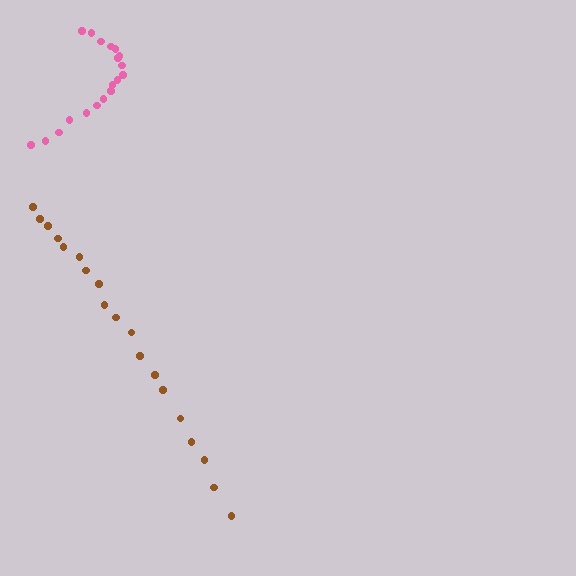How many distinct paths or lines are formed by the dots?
There are 2 distinct paths.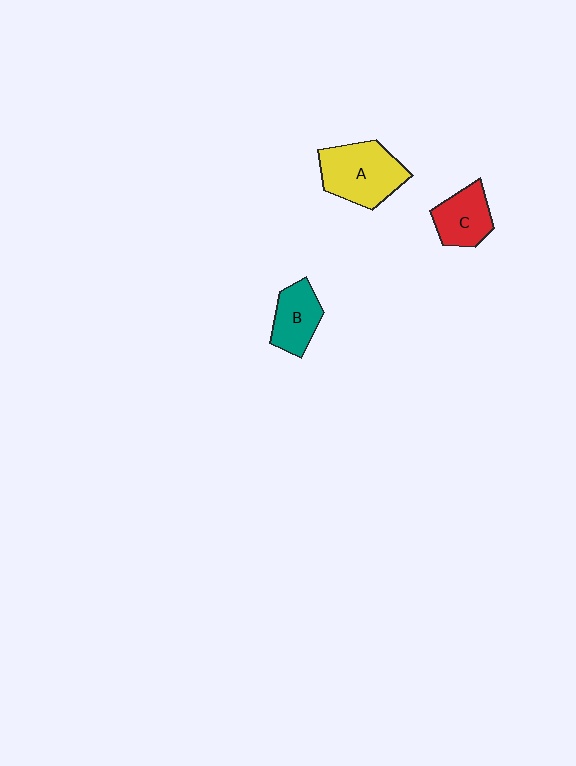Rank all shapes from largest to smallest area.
From largest to smallest: A (yellow), C (red), B (teal).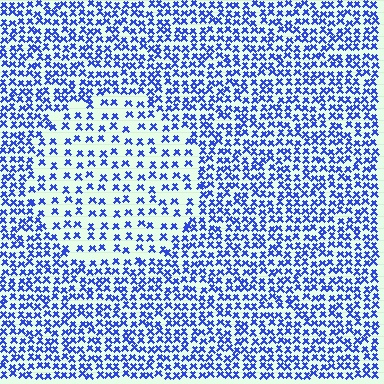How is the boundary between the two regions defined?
The boundary is defined by a change in element density (approximately 2.0x ratio). All elements are the same color, size, and shape.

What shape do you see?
I see a circle.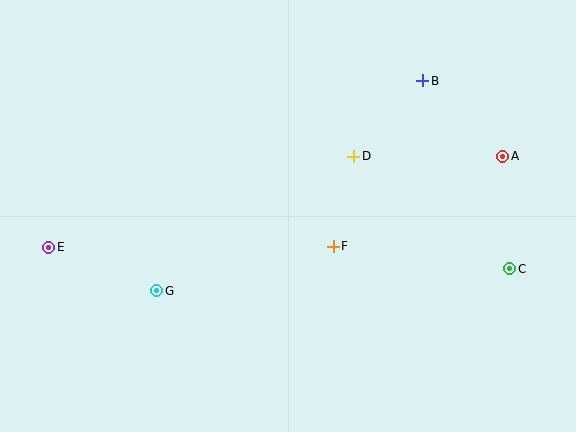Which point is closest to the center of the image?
Point F at (333, 246) is closest to the center.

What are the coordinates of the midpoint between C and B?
The midpoint between C and B is at (466, 175).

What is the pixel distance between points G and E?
The distance between G and E is 116 pixels.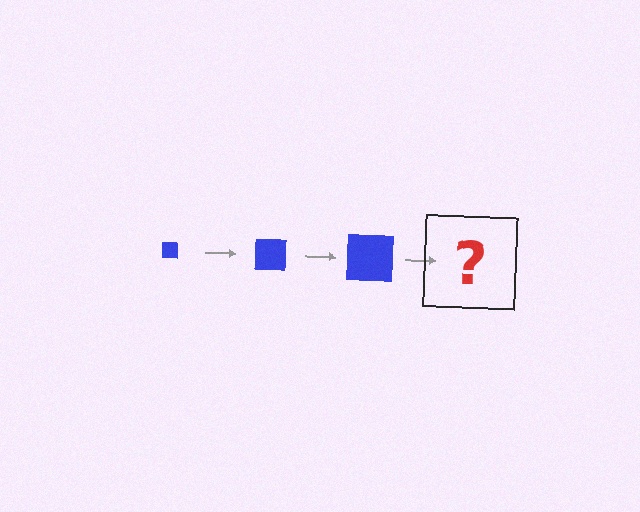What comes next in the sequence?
The next element should be a blue square, larger than the previous one.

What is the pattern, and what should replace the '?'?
The pattern is that the square gets progressively larger each step. The '?' should be a blue square, larger than the previous one.